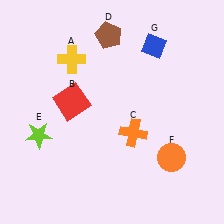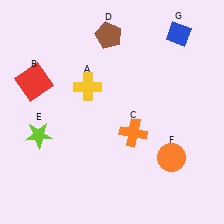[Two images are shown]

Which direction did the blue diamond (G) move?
The blue diamond (G) moved right.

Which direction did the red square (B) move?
The red square (B) moved left.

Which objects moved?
The objects that moved are: the yellow cross (A), the red square (B), the blue diamond (G).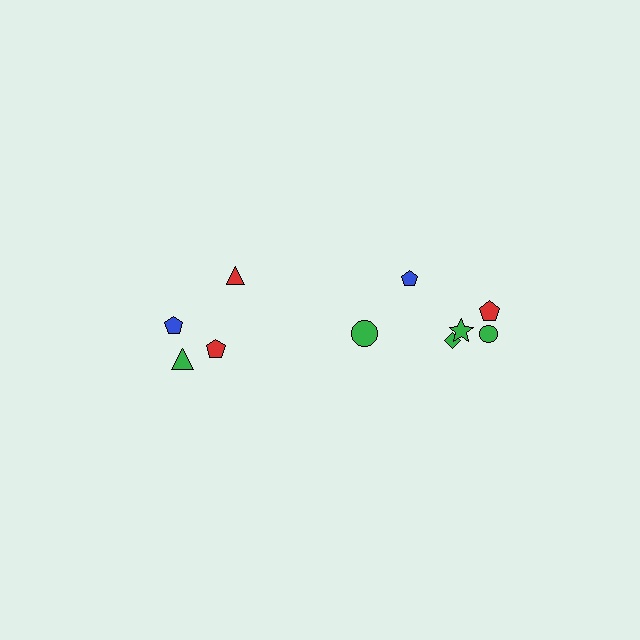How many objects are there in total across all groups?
There are 10 objects.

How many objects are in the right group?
There are 6 objects.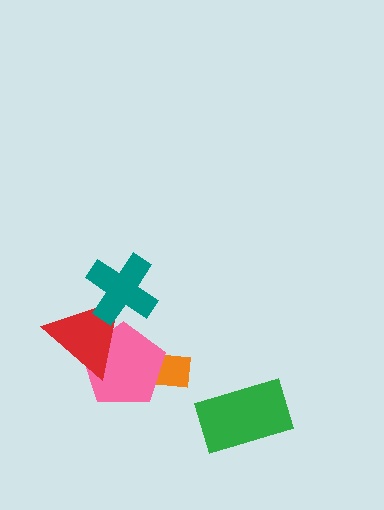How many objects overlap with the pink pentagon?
2 objects overlap with the pink pentagon.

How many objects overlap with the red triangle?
2 objects overlap with the red triangle.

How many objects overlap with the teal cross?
1 object overlaps with the teal cross.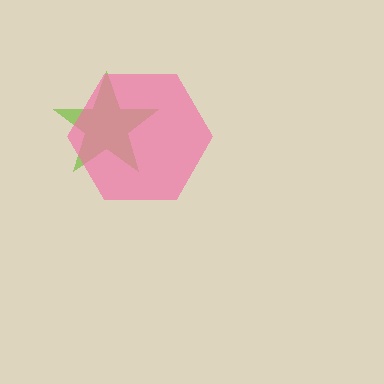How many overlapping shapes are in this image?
There are 2 overlapping shapes in the image.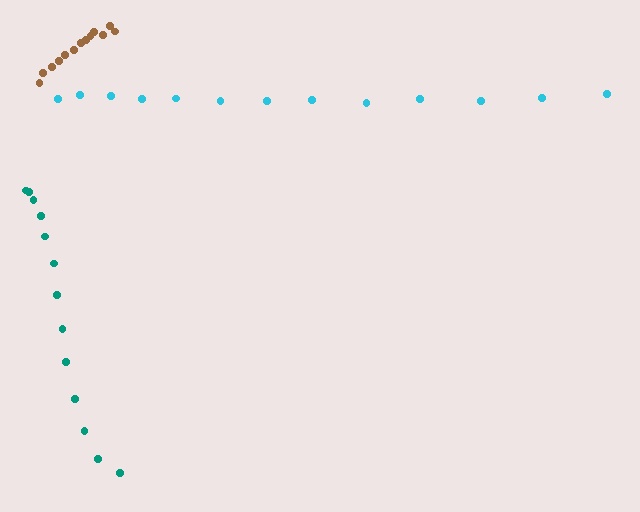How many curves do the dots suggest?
There are 3 distinct paths.